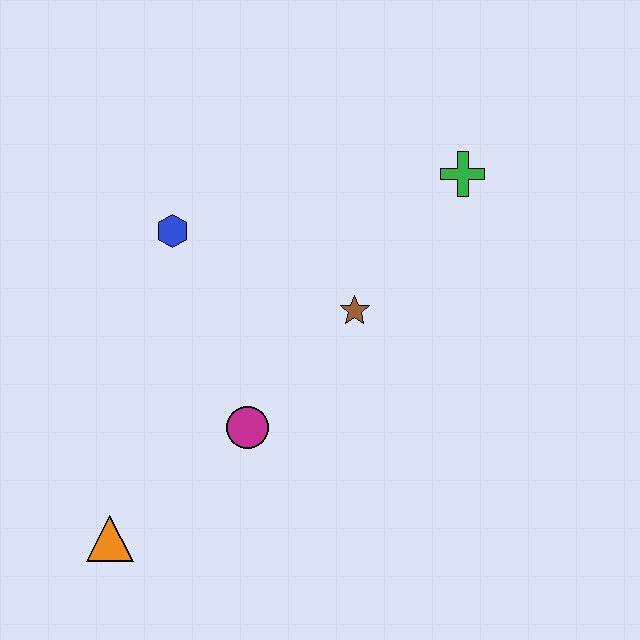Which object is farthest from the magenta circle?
The green cross is farthest from the magenta circle.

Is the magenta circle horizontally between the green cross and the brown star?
No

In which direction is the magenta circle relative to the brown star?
The magenta circle is below the brown star.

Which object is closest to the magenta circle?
The brown star is closest to the magenta circle.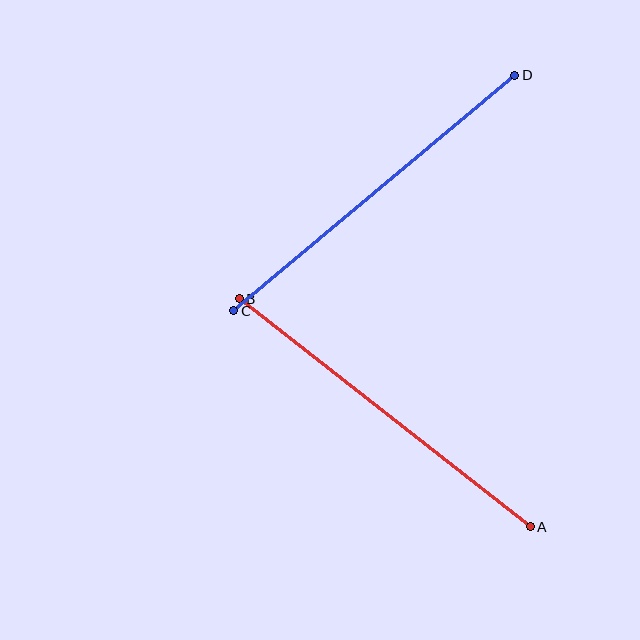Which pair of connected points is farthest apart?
Points A and B are farthest apart.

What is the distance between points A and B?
The distance is approximately 370 pixels.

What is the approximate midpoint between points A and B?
The midpoint is at approximately (385, 413) pixels.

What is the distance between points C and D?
The distance is approximately 367 pixels.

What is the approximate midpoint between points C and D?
The midpoint is at approximately (374, 193) pixels.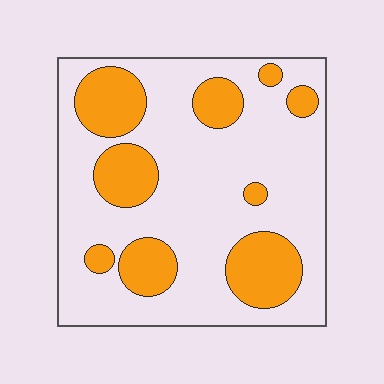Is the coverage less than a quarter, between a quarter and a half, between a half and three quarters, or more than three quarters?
Between a quarter and a half.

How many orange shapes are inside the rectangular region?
9.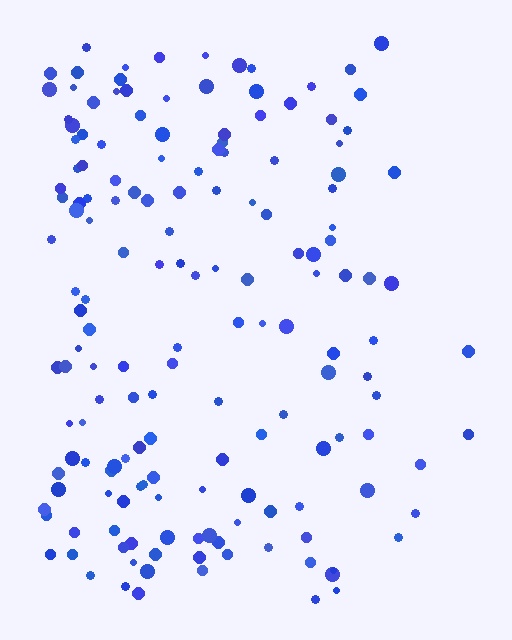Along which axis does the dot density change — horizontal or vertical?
Horizontal.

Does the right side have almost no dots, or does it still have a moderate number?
Still a moderate number, just noticeably fewer than the left.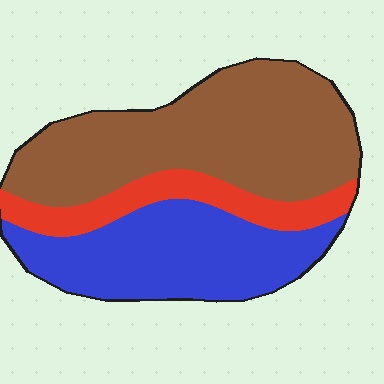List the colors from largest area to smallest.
From largest to smallest: brown, blue, red.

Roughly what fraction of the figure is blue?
Blue takes up between a quarter and a half of the figure.